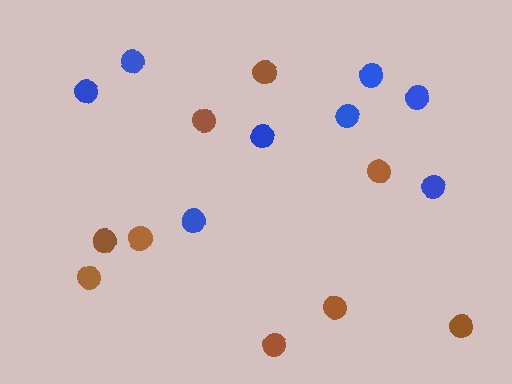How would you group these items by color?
There are 2 groups: one group of brown circles (9) and one group of blue circles (8).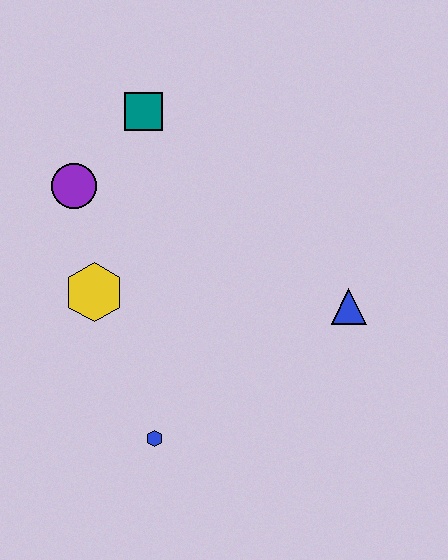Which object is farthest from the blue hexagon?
The teal square is farthest from the blue hexagon.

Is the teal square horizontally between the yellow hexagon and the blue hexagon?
Yes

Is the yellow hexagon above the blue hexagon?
Yes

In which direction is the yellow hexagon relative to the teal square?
The yellow hexagon is below the teal square.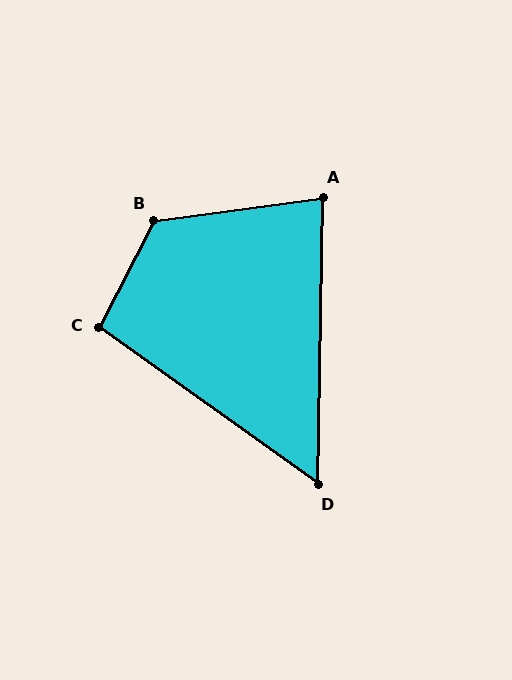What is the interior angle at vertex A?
Approximately 81 degrees (acute).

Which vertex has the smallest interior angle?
D, at approximately 55 degrees.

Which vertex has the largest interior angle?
B, at approximately 125 degrees.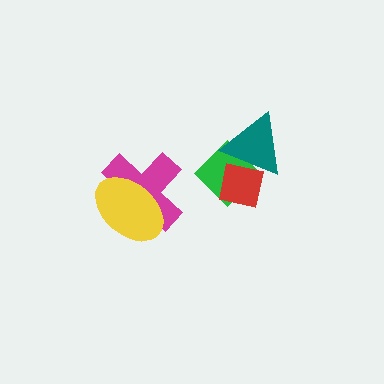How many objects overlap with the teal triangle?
2 objects overlap with the teal triangle.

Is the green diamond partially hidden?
Yes, it is partially covered by another shape.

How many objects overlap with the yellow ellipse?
1 object overlaps with the yellow ellipse.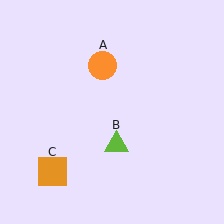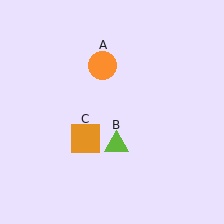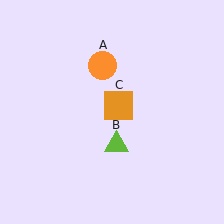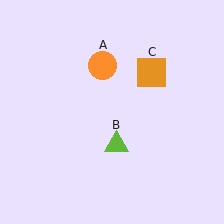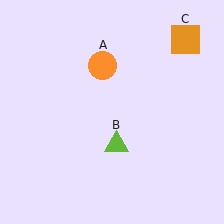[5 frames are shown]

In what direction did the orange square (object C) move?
The orange square (object C) moved up and to the right.